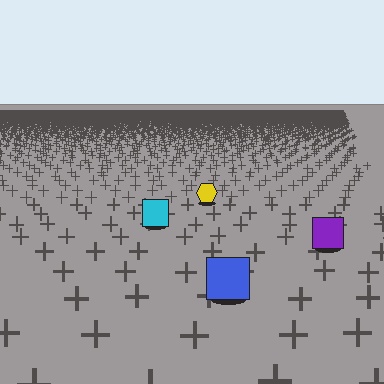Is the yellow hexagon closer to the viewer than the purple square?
No. The purple square is closer — you can tell from the texture gradient: the ground texture is coarser near it.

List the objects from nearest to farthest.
From nearest to farthest: the blue square, the purple square, the cyan square, the yellow hexagon.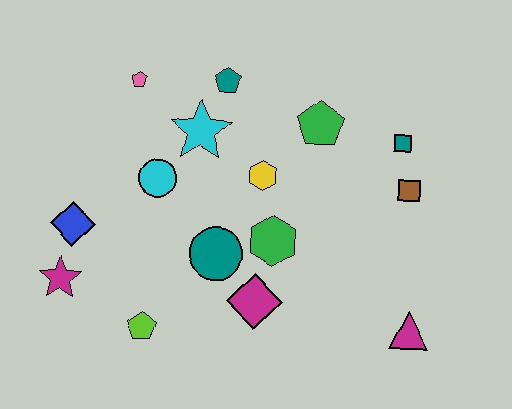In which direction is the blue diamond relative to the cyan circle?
The blue diamond is to the left of the cyan circle.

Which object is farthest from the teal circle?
The teal square is farthest from the teal circle.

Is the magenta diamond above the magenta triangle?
Yes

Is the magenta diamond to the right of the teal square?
No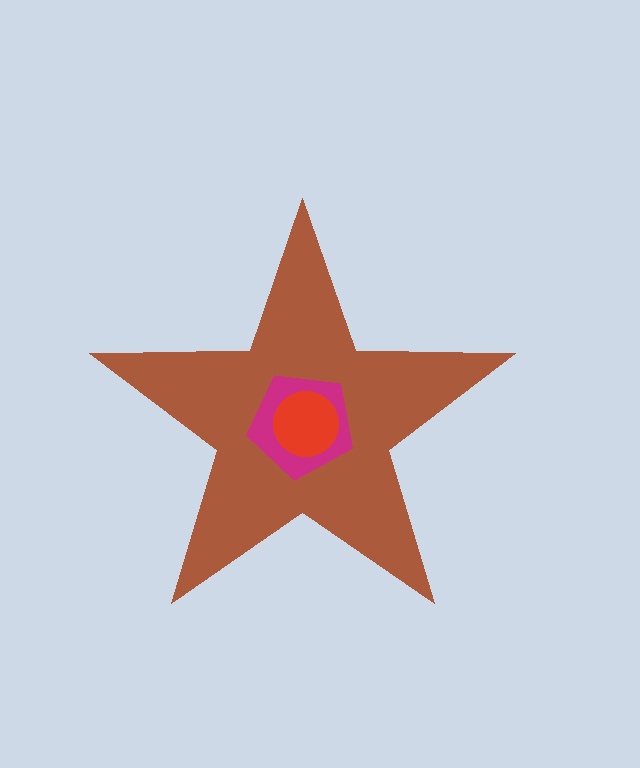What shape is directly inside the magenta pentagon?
The red circle.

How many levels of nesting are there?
3.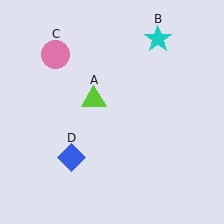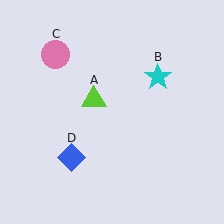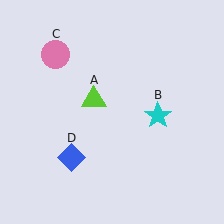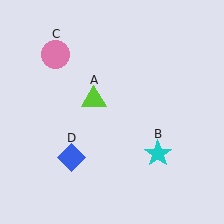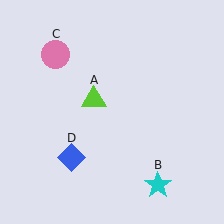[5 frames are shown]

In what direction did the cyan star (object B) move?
The cyan star (object B) moved down.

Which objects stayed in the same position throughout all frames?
Lime triangle (object A) and pink circle (object C) and blue diamond (object D) remained stationary.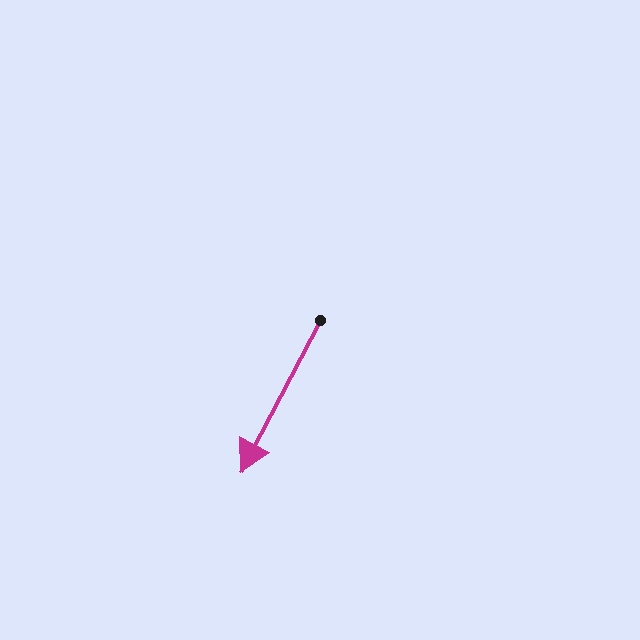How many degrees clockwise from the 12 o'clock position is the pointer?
Approximately 208 degrees.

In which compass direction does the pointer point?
Southwest.